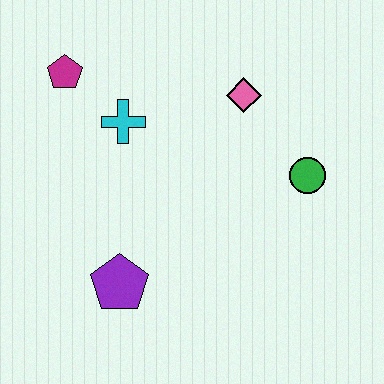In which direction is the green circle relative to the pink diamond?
The green circle is below the pink diamond.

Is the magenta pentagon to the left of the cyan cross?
Yes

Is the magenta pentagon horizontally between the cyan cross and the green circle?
No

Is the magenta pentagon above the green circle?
Yes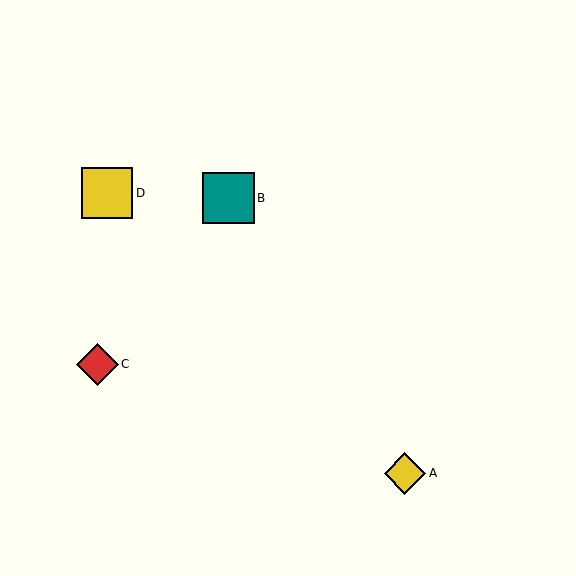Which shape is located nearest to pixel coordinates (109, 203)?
The yellow square (labeled D) at (107, 193) is nearest to that location.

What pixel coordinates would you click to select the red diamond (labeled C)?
Click at (97, 364) to select the red diamond C.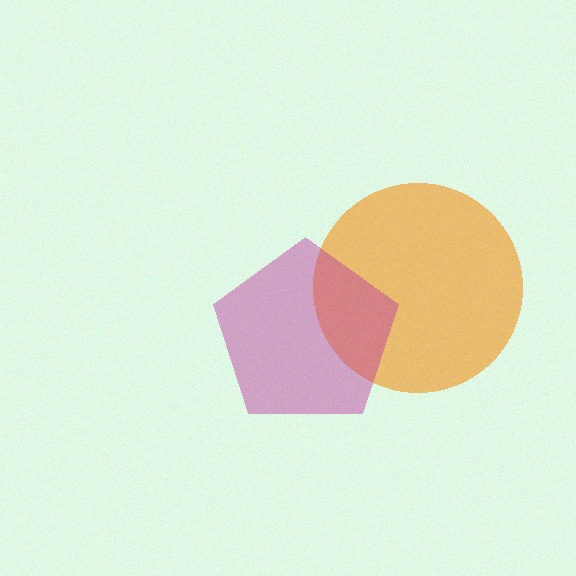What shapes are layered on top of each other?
The layered shapes are: an orange circle, a magenta pentagon.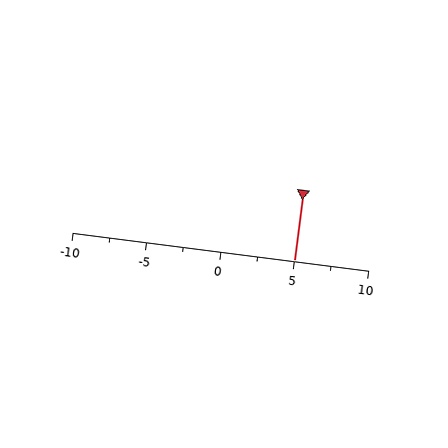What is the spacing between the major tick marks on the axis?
The major ticks are spaced 5 apart.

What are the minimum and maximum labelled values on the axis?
The axis runs from -10 to 10.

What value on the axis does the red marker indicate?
The marker indicates approximately 5.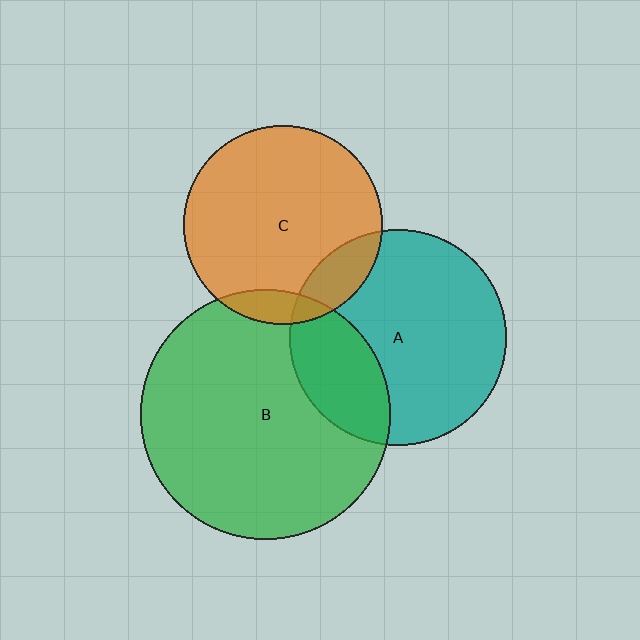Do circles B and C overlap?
Yes.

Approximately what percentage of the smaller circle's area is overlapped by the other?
Approximately 10%.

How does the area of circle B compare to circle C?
Approximately 1.6 times.